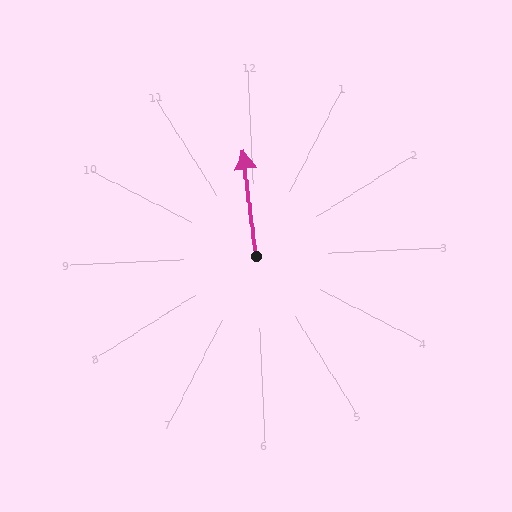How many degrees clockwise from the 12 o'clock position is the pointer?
Approximately 356 degrees.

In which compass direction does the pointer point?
North.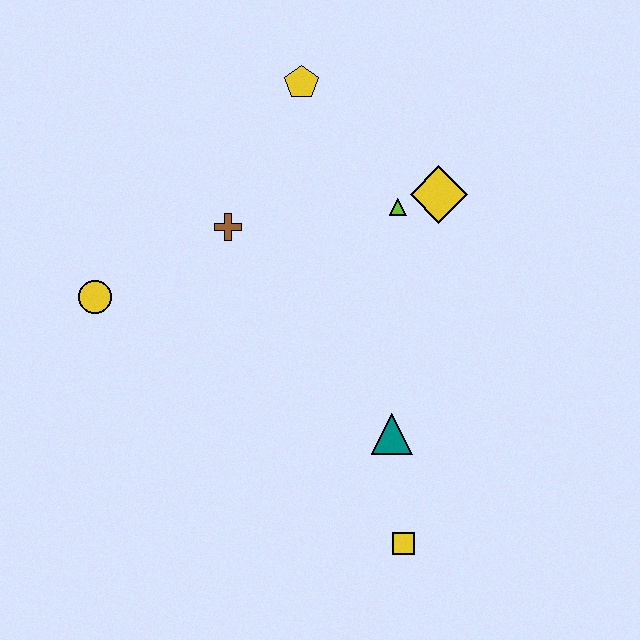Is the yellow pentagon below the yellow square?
No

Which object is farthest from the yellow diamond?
The yellow circle is farthest from the yellow diamond.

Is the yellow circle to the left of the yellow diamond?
Yes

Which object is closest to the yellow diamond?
The lime triangle is closest to the yellow diamond.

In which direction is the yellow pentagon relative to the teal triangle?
The yellow pentagon is above the teal triangle.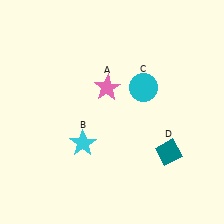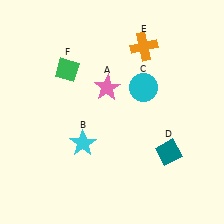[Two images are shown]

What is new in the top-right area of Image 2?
An orange cross (E) was added in the top-right area of Image 2.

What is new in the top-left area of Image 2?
A green diamond (F) was added in the top-left area of Image 2.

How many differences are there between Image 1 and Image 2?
There are 2 differences between the two images.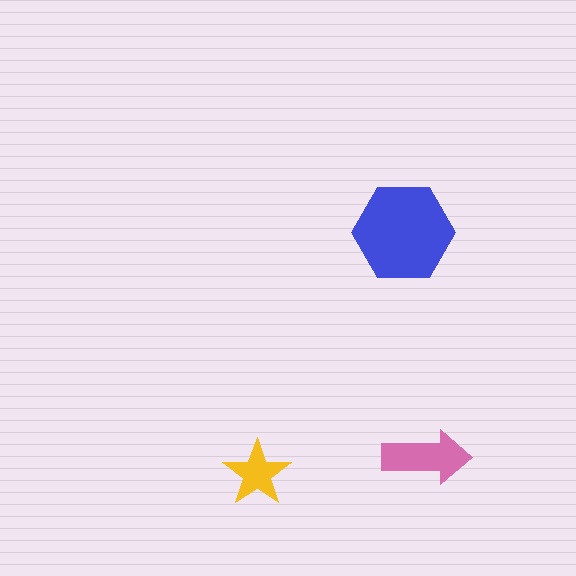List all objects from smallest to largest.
The yellow star, the pink arrow, the blue hexagon.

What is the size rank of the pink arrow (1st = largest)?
2nd.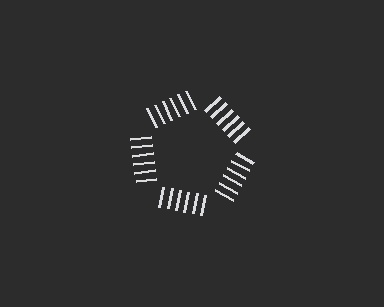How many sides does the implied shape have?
5 sides — the line-ends trace a pentagon.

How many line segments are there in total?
30 — 6 along each of the 5 edges.